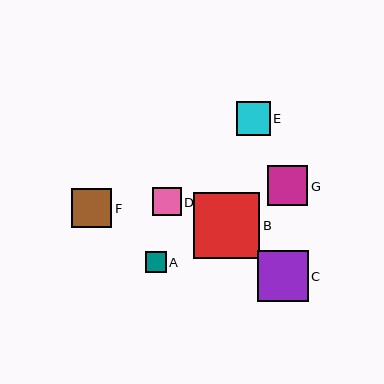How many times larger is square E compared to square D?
Square E is approximately 1.2 times the size of square D.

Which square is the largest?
Square B is the largest with a size of approximately 66 pixels.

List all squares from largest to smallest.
From largest to smallest: B, C, G, F, E, D, A.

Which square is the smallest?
Square A is the smallest with a size of approximately 21 pixels.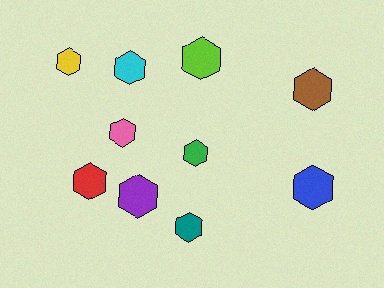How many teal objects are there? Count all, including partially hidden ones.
There is 1 teal object.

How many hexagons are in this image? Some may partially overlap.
There are 10 hexagons.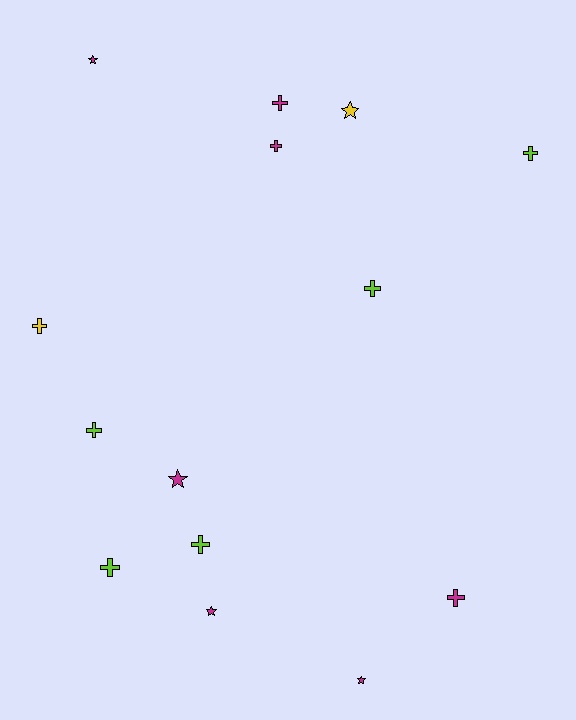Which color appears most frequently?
Magenta, with 7 objects.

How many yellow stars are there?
There is 1 yellow star.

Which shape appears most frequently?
Cross, with 9 objects.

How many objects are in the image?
There are 14 objects.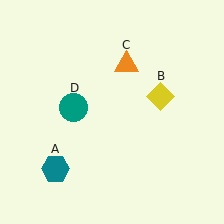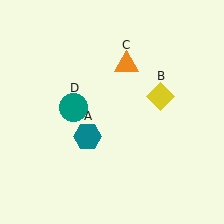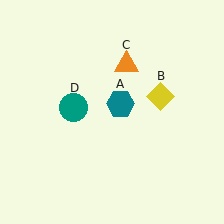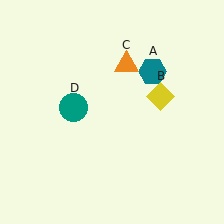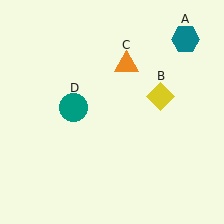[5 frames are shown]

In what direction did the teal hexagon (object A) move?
The teal hexagon (object A) moved up and to the right.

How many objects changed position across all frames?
1 object changed position: teal hexagon (object A).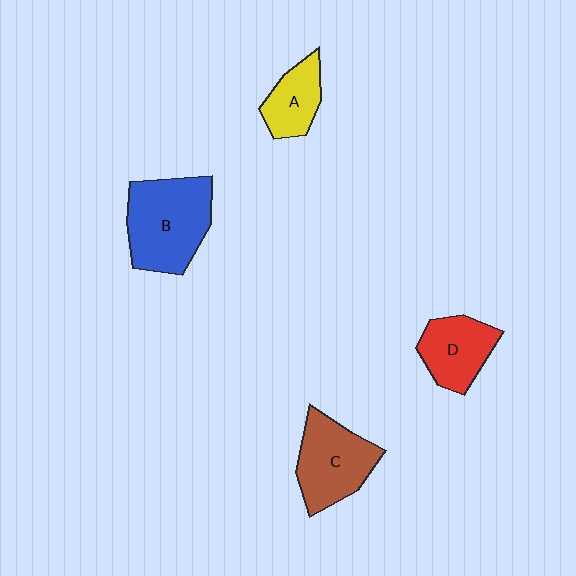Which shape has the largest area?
Shape B (blue).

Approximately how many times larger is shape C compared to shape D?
Approximately 1.3 times.